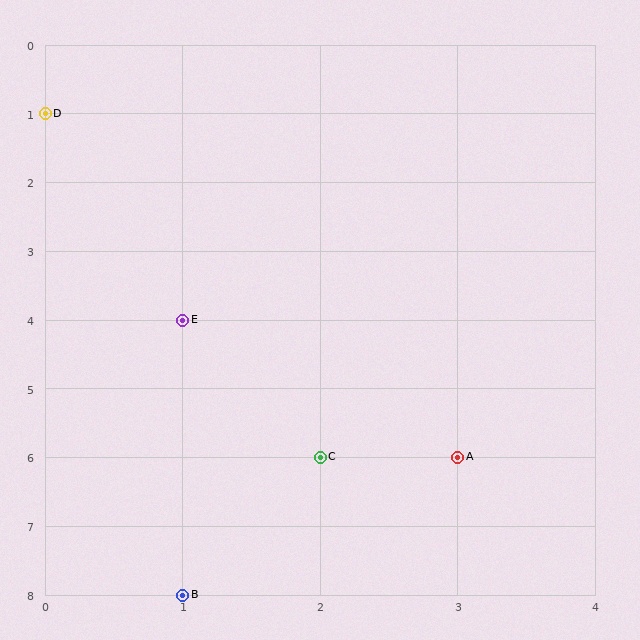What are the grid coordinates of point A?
Point A is at grid coordinates (3, 6).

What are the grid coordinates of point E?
Point E is at grid coordinates (1, 4).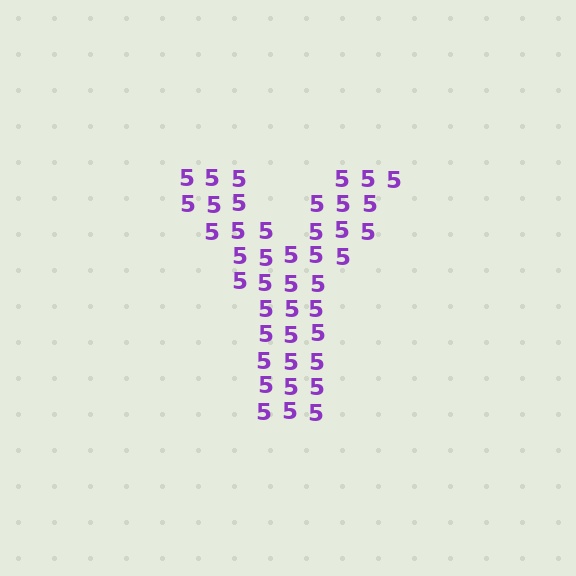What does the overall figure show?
The overall figure shows the letter Y.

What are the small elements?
The small elements are digit 5's.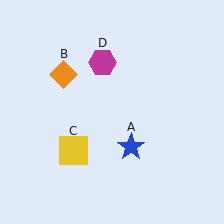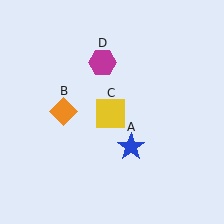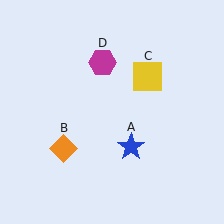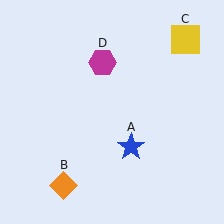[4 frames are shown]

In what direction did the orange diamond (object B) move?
The orange diamond (object B) moved down.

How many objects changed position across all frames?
2 objects changed position: orange diamond (object B), yellow square (object C).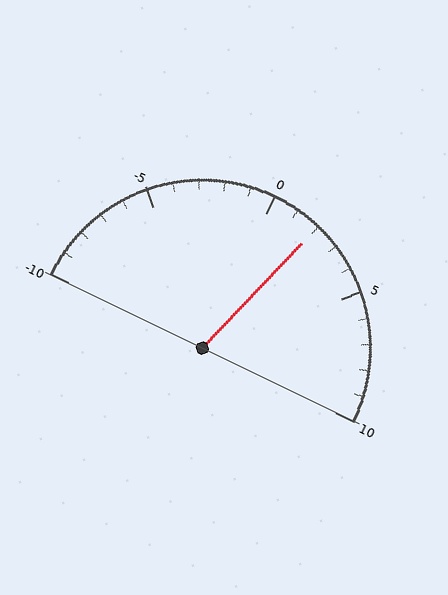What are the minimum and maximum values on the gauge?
The gauge ranges from -10 to 10.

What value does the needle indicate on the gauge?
The needle indicates approximately 2.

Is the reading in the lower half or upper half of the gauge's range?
The reading is in the upper half of the range (-10 to 10).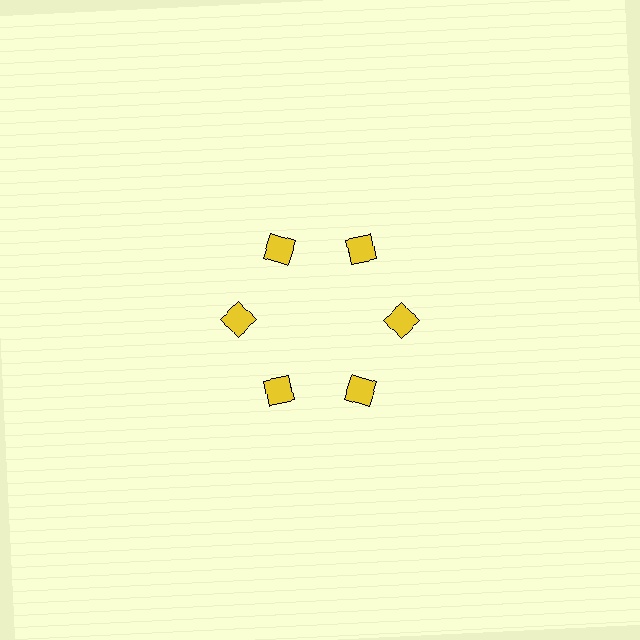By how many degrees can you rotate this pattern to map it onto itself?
The pattern maps onto itself every 60 degrees of rotation.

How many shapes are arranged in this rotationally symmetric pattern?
There are 6 shapes, arranged in 6 groups of 1.